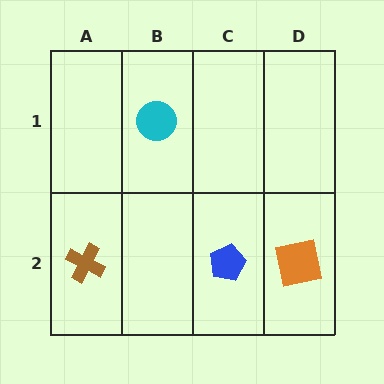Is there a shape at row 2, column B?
No, that cell is empty.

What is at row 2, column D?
An orange square.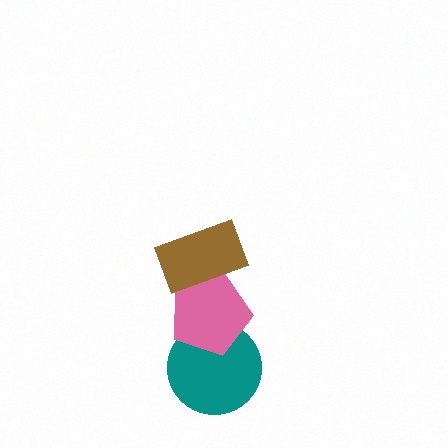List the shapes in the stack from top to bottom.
From top to bottom: the brown rectangle, the pink pentagon, the teal circle.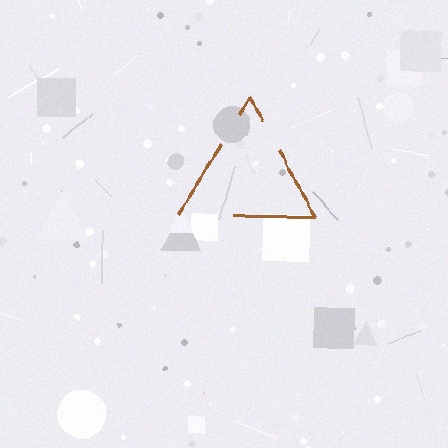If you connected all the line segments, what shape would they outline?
They would outline a triangle.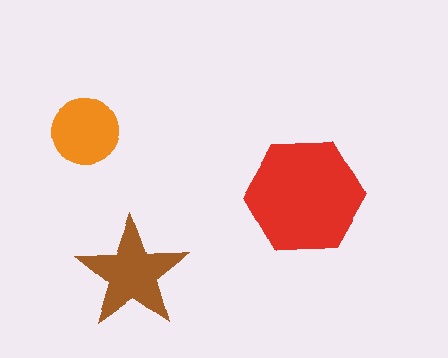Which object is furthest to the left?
The orange circle is leftmost.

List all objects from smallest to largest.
The orange circle, the brown star, the red hexagon.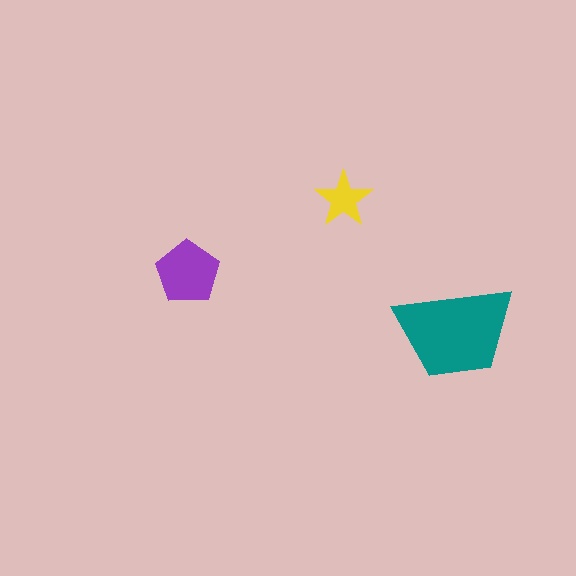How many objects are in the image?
There are 3 objects in the image.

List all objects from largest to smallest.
The teal trapezoid, the purple pentagon, the yellow star.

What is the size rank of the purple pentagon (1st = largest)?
2nd.